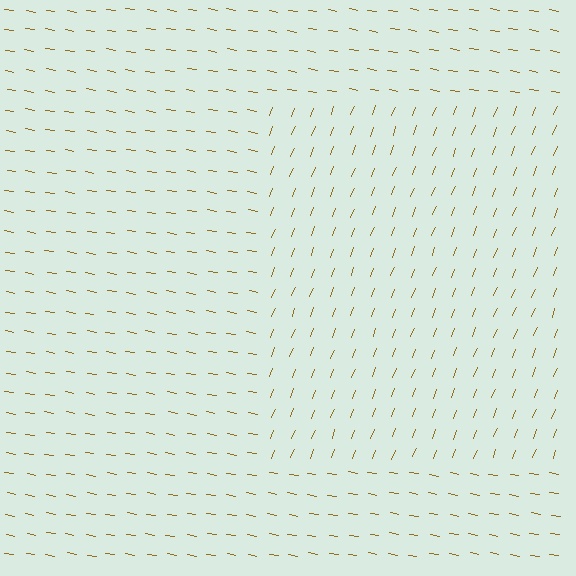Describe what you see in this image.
The image is filled with small brown line segments. A rectangle region in the image has lines oriented differently from the surrounding lines, creating a visible texture boundary.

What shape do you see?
I see a rectangle.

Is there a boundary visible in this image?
Yes, there is a texture boundary formed by a change in line orientation.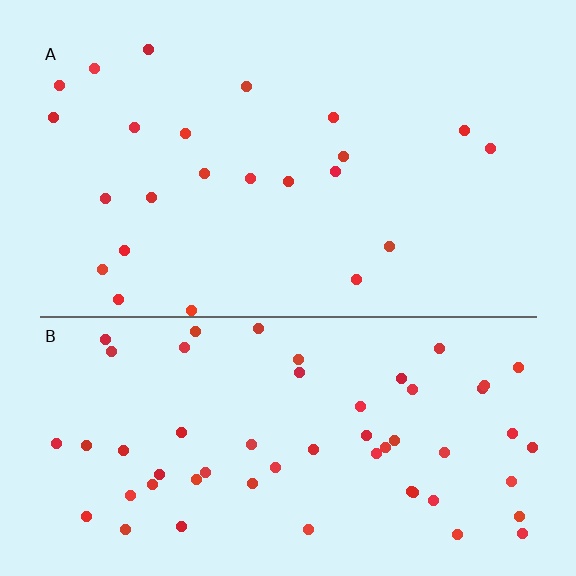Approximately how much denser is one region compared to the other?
Approximately 2.5× — region B over region A.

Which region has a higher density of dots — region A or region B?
B (the bottom).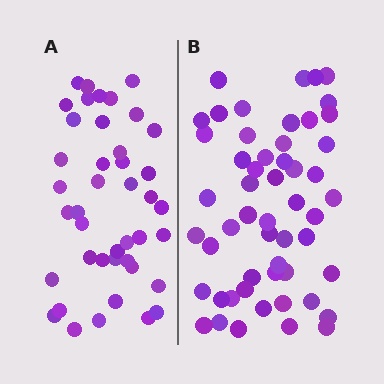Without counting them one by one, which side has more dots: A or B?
Region B (the right region) has more dots.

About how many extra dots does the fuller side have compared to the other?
Region B has roughly 12 or so more dots than region A.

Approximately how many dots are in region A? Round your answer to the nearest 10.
About 40 dots. (The exact count is 42, which rounds to 40.)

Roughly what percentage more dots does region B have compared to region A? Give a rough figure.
About 25% more.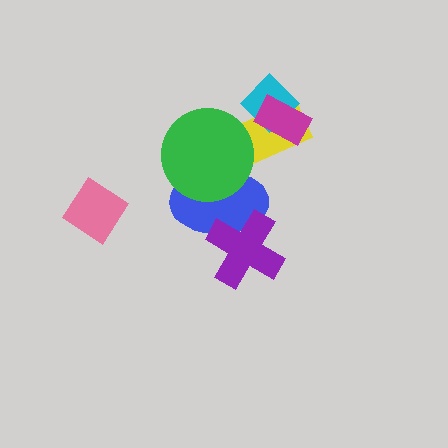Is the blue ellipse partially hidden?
Yes, it is partially covered by another shape.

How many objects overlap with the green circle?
2 objects overlap with the green circle.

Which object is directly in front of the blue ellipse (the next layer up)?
The purple cross is directly in front of the blue ellipse.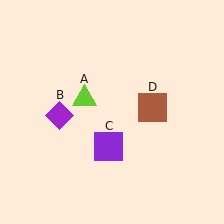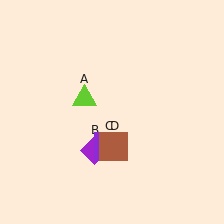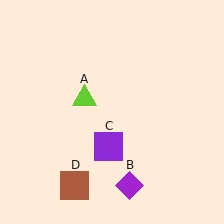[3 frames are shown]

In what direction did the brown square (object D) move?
The brown square (object D) moved down and to the left.